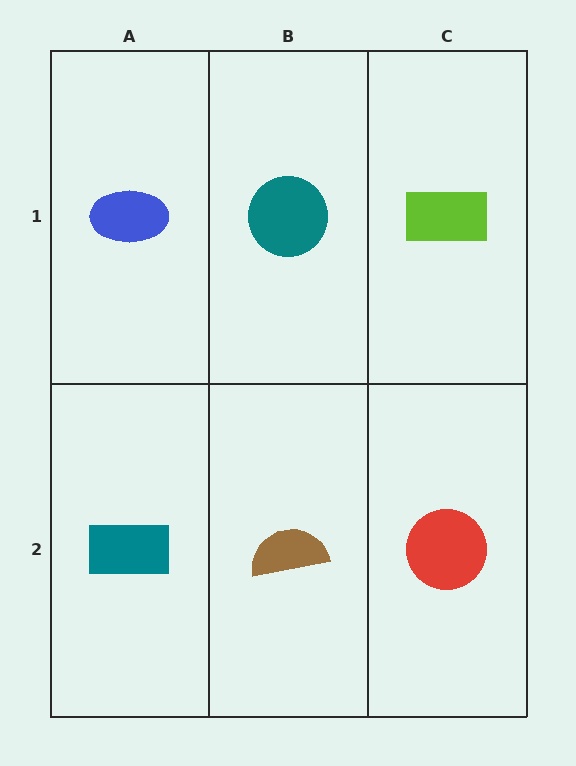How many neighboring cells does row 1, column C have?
2.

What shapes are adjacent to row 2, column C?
A lime rectangle (row 1, column C), a brown semicircle (row 2, column B).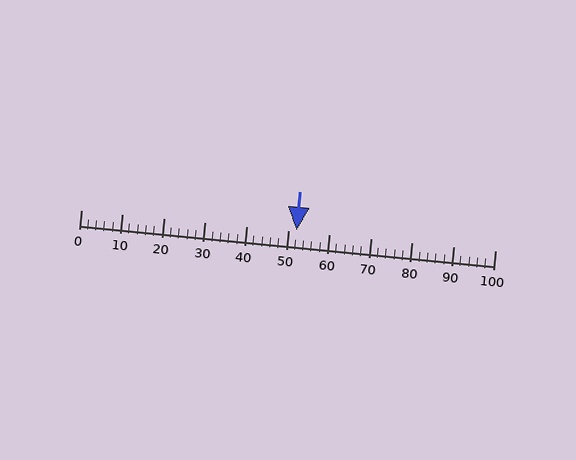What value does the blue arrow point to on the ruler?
The blue arrow points to approximately 52.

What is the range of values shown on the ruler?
The ruler shows values from 0 to 100.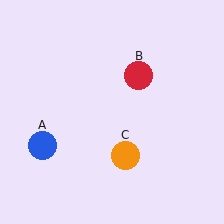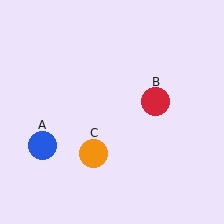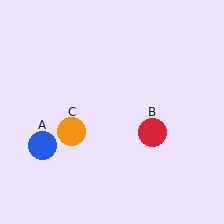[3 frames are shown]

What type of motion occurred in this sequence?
The red circle (object B), orange circle (object C) rotated clockwise around the center of the scene.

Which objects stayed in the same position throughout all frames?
Blue circle (object A) remained stationary.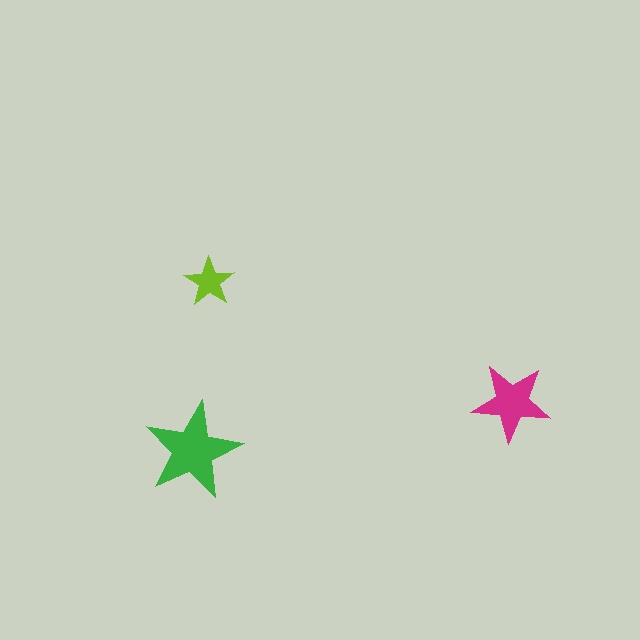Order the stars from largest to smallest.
the green one, the magenta one, the lime one.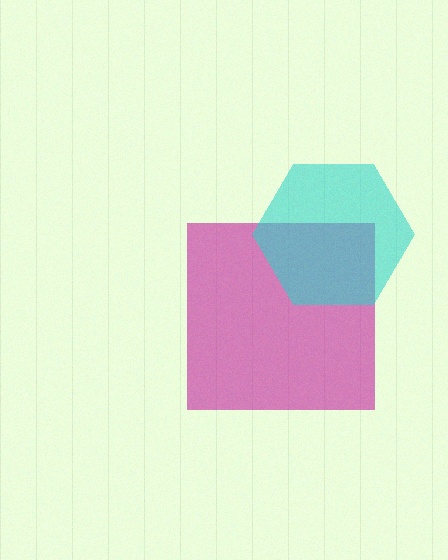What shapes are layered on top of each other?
The layered shapes are: a magenta square, a cyan hexagon.